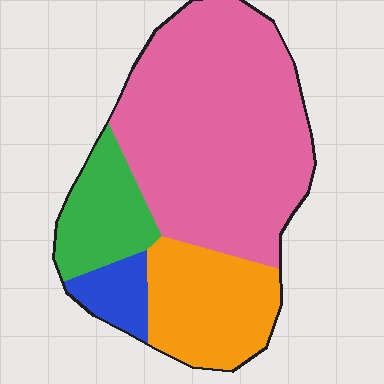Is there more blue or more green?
Green.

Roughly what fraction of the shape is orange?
Orange takes up less than a quarter of the shape.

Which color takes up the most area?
Pink, at roughly 60%.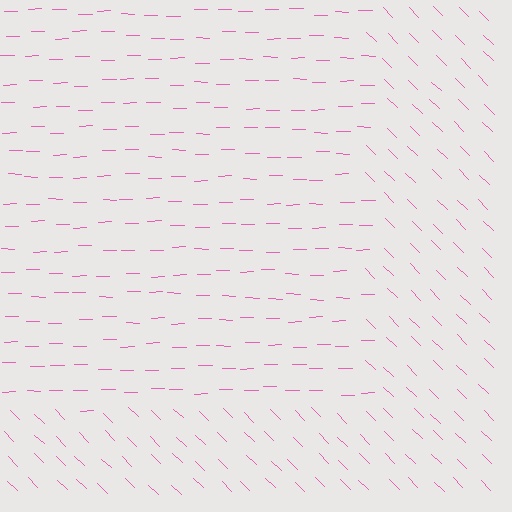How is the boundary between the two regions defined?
The boundary is defined purely by a change in line orientation (approximately 45 degrees difference). All lines are the same color and thickness.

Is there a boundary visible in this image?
Yes, there is a texture boundary formed by a change in line orientation.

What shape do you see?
I see a rectangle.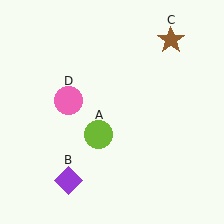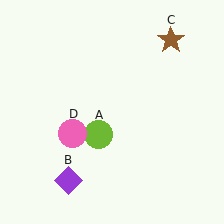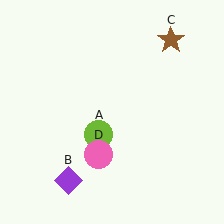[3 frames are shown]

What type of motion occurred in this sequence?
The pink circle (object D) rotated counterclockwise around the center of the scene.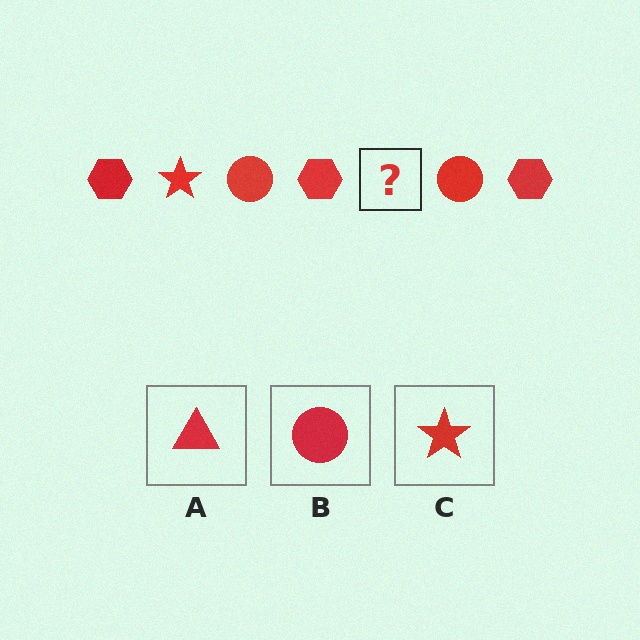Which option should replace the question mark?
Option C.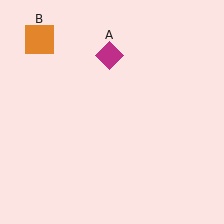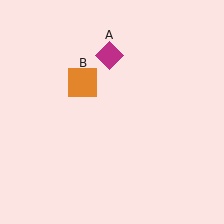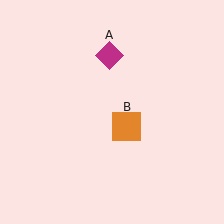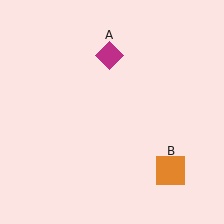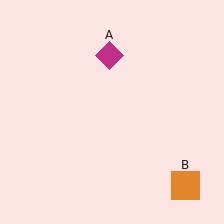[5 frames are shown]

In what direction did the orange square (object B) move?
The orange square (object B) moved down and to the right.